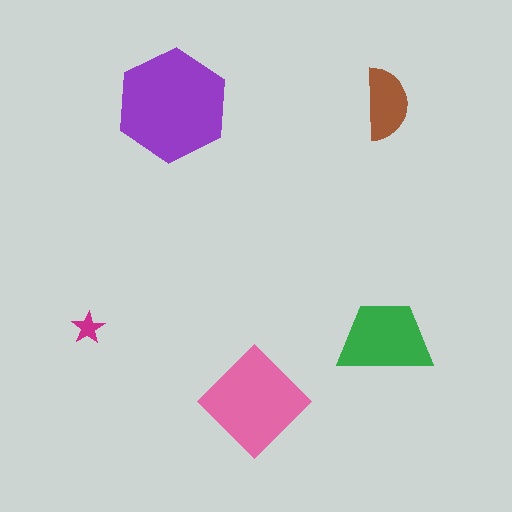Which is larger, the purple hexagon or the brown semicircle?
The purple hexagon.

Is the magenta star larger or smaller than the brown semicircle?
Smaller.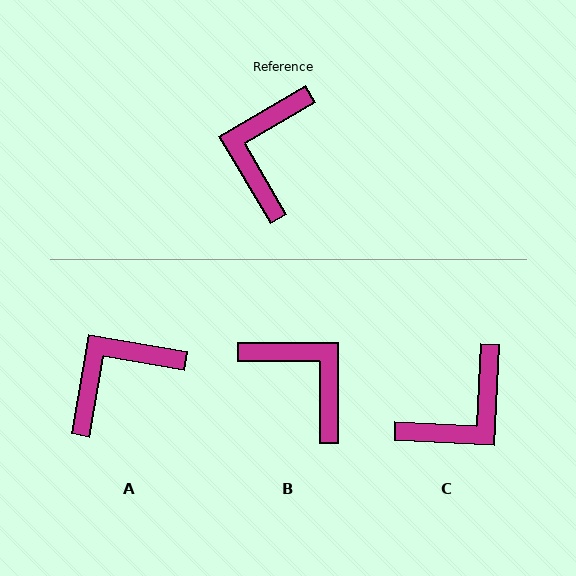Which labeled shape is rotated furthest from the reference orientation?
C, about 147 degrees away.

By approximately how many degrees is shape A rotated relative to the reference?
Approximately 40 degrees clockwise.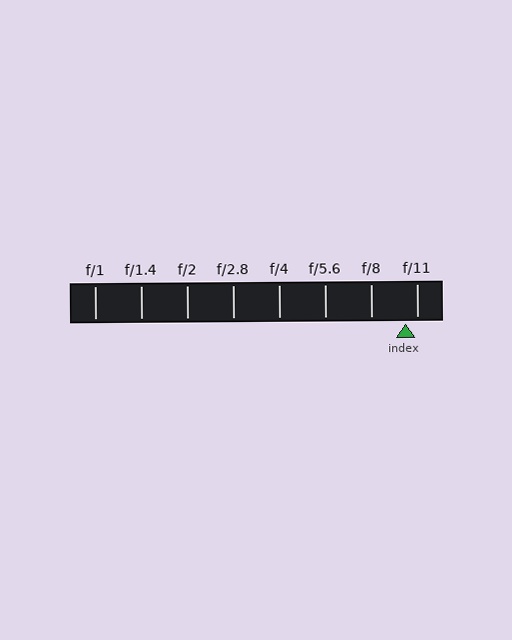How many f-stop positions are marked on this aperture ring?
There are 8 f-stop positions marked.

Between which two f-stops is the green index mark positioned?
The index mark is between f/8 and f/11.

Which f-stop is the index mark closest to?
The index mark is closest to f/11.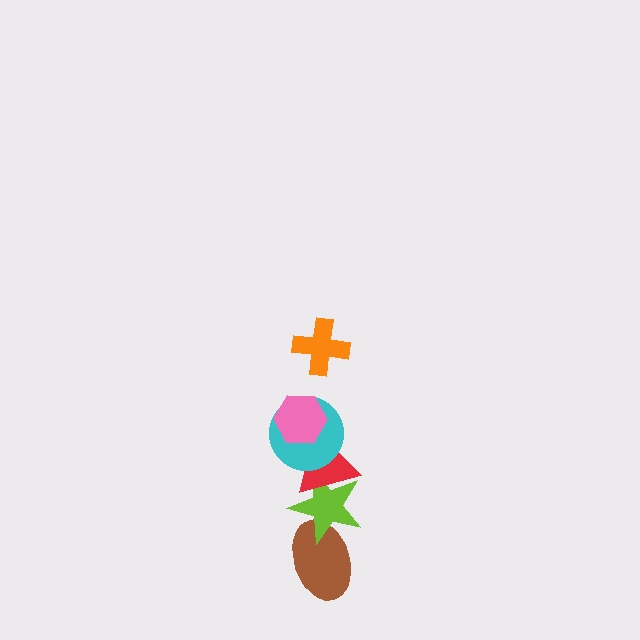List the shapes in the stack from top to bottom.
From top to bottom: the orange cross, the pink hexagon, the cyan circle, the red triangle, the lime star, the brown ellipse.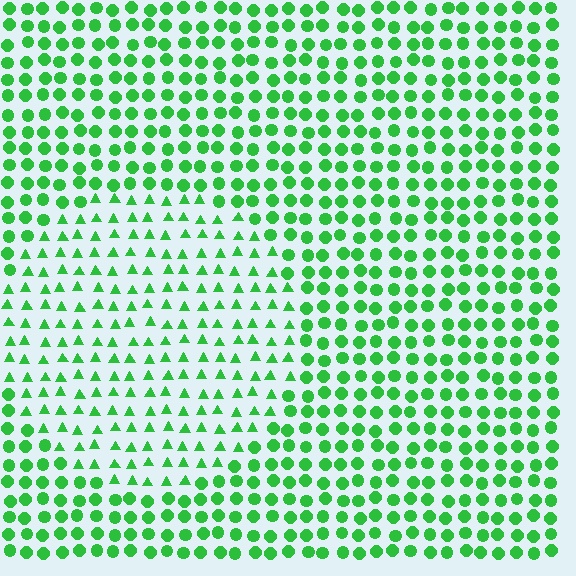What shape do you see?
I see a circle.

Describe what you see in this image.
The image is filled with small green elements arranged in a uniform grid. A circle-shaped region contains triangles, while the surrounding area contains circles. The boundary is defined purely by the change in element shape.